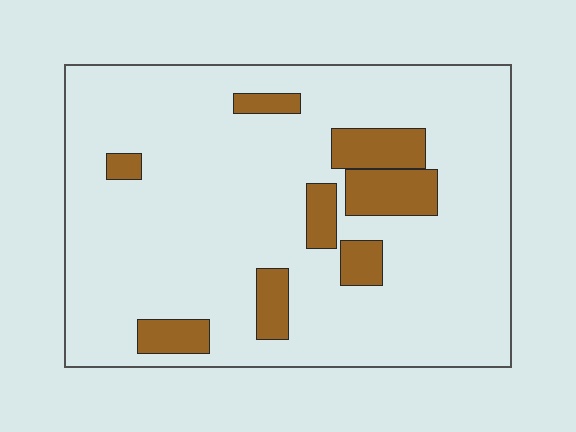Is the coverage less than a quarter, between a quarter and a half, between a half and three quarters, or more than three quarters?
Less than a quarter.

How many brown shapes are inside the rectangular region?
8.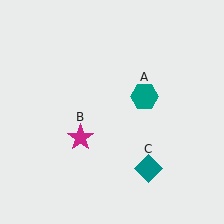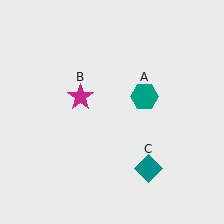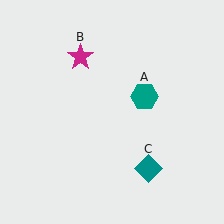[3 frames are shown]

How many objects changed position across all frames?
1 object changed position: magenta star (object B).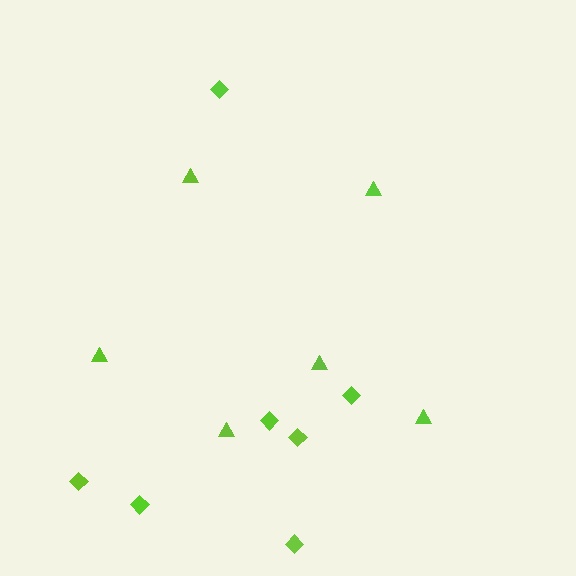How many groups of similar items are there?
There are 2 groups: one group of triangles (6) and one group of diamonds (7).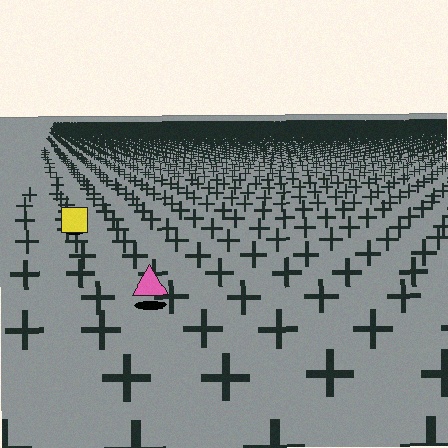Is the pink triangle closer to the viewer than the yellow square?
Yes. The pink triangle is closer — you can tell from the texture gradient: the ground texture is coarser near it.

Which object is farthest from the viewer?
The yellow square is farthest from the viewer. It appears smaller and the ground texture around it is denser.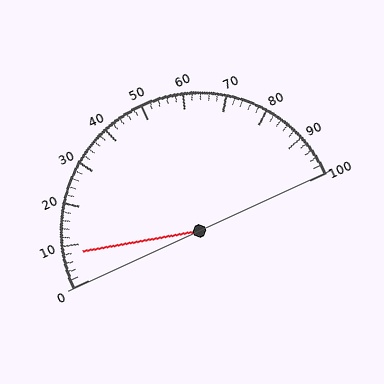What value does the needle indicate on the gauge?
The needle indicates approximately 8.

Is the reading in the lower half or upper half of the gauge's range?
The reading is in the lower half of the range (0 to 100).